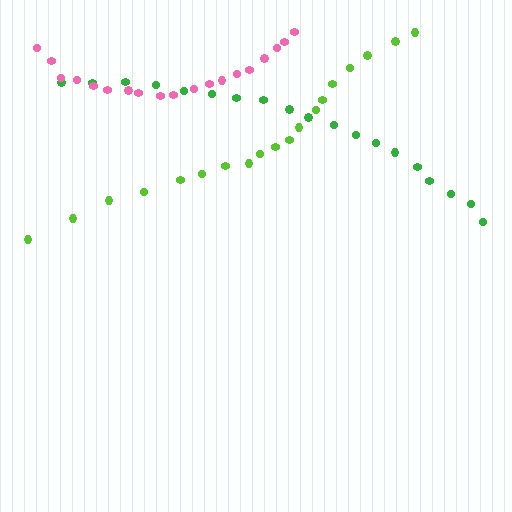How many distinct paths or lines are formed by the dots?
There are 3 distinct paths.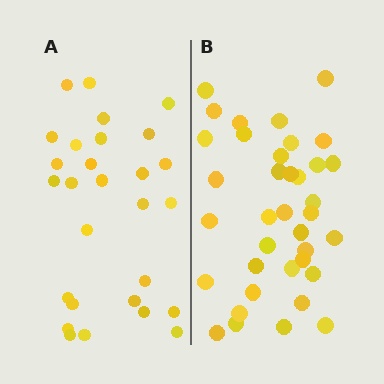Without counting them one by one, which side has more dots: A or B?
Region B (the right region) has more dots.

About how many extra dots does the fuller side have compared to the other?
Region B has roughly 8 or so more dots than region A.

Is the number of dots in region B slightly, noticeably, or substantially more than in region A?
Region B has noticeably more, but not dramatically so. The ratio is roughly 1.3 to 1.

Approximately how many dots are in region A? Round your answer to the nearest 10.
About 30 dots. (The exact count is 28, which rounds to 30.)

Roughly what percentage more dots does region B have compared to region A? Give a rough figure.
About 30% more.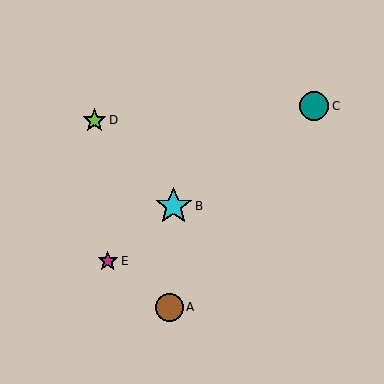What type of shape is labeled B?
Shape B is a cyan star.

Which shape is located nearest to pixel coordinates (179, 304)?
The brown circle (labeled A) at (170, 307) is nearest to that location.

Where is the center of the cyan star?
The center of the cyan star is at (174, 206).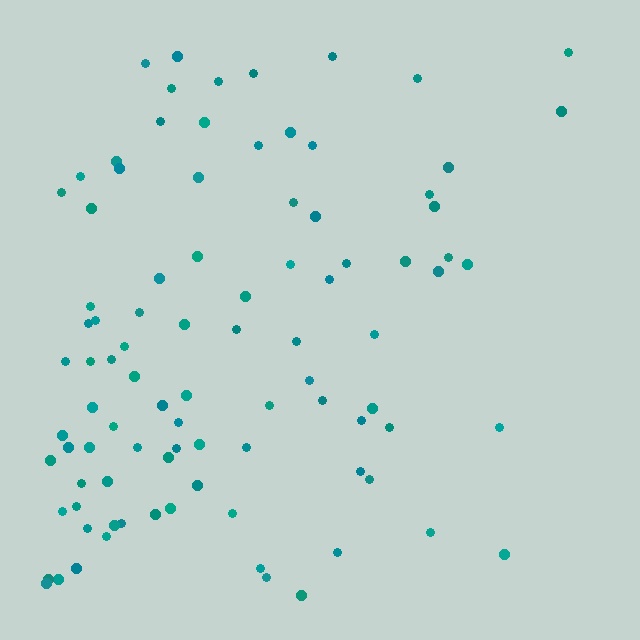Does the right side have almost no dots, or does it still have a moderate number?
Still a moderate number, just noticeably fewer than the left.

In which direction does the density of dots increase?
From right to left, with the left side densest.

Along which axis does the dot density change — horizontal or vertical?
Horizontal.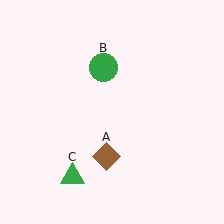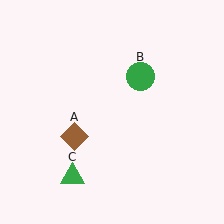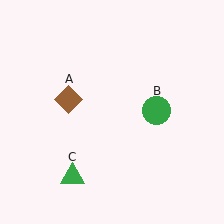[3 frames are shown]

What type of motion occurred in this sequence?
The brown diamond (object A), green circle (object B) rotated clockwise around the center of the scene.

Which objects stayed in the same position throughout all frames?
Green triangle (object C) remained stationary.